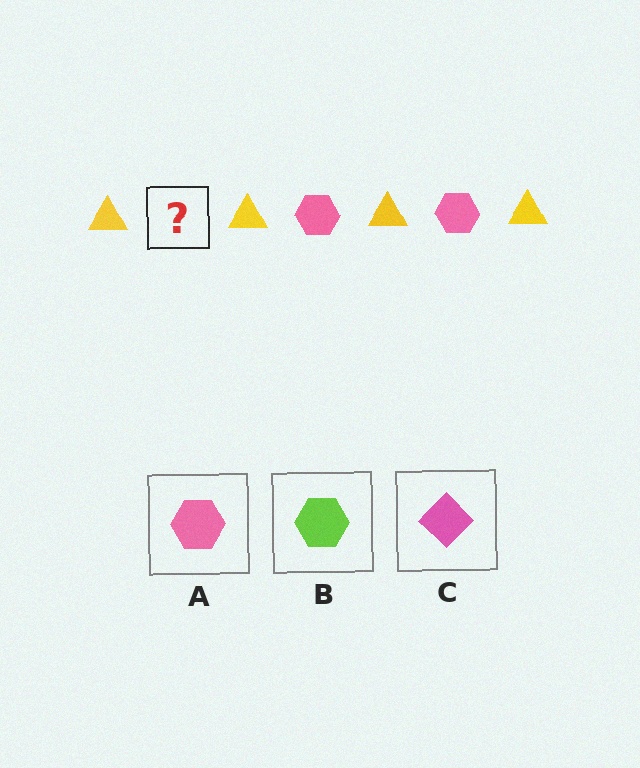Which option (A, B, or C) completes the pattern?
A.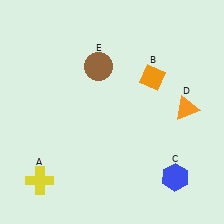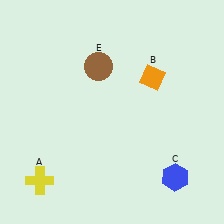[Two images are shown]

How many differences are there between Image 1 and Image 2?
There is 1 difference between the two images.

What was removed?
The orange triangle (D) was removed in Image 2.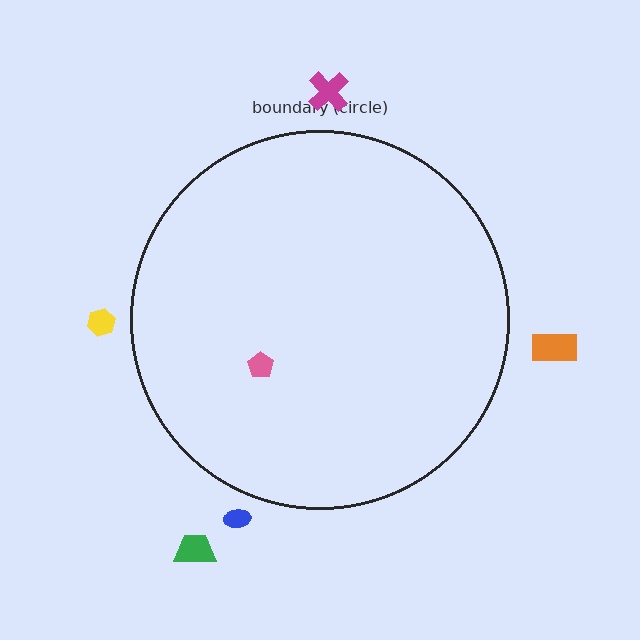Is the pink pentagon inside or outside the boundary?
Inside.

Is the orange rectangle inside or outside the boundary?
Outside.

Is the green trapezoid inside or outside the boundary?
Outside.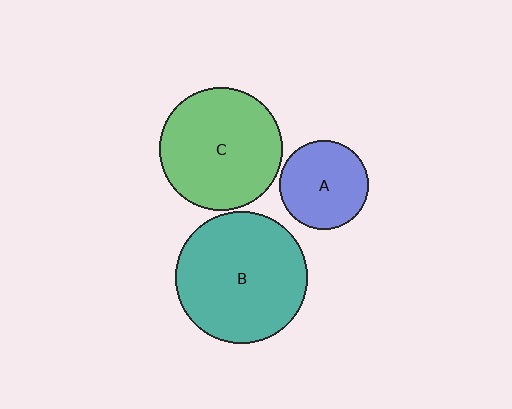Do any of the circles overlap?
No, none of the circles overlap.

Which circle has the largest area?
Circle B (teal).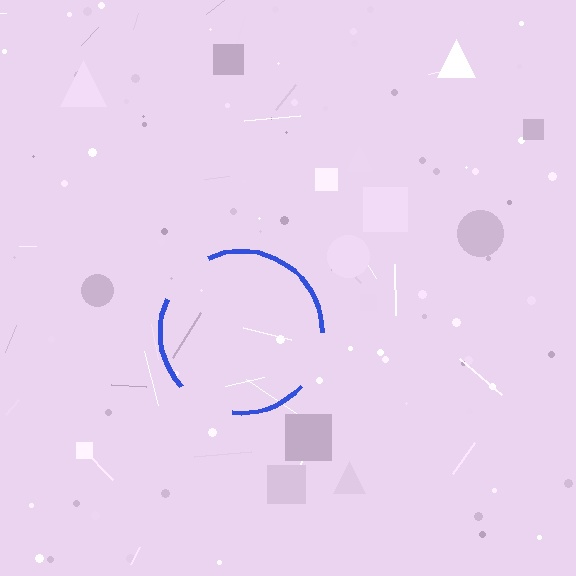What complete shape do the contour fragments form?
The contour fragments form a circle.